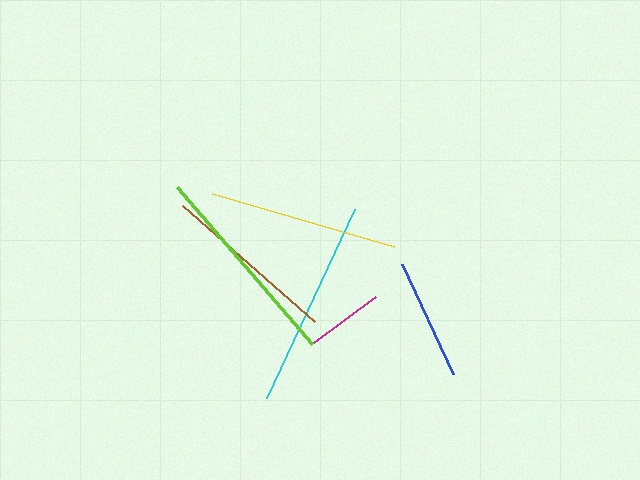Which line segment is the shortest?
The magenta line is the shortest at approximately 77 pixels.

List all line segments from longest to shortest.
From longest to shortest: cyan, lime, yellow, brown, blue, magenta.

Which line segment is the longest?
The cyan line is the longest at approximately 209 pixels.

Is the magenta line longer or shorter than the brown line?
The brown line is longer than the magenta line.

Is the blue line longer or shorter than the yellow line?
The yellow line is longer than the blue line.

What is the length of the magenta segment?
The magenta segment is approximately 77 pixels long.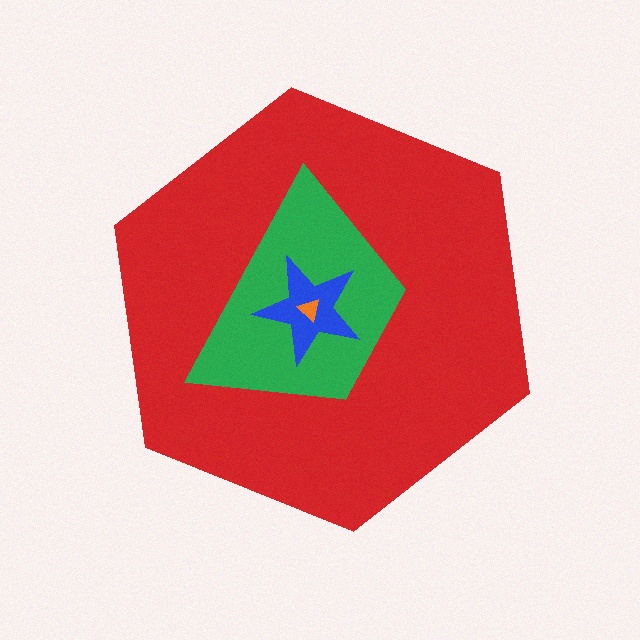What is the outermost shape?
The red hexagon.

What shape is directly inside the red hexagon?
The green trapezoid.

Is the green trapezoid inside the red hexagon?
Yes.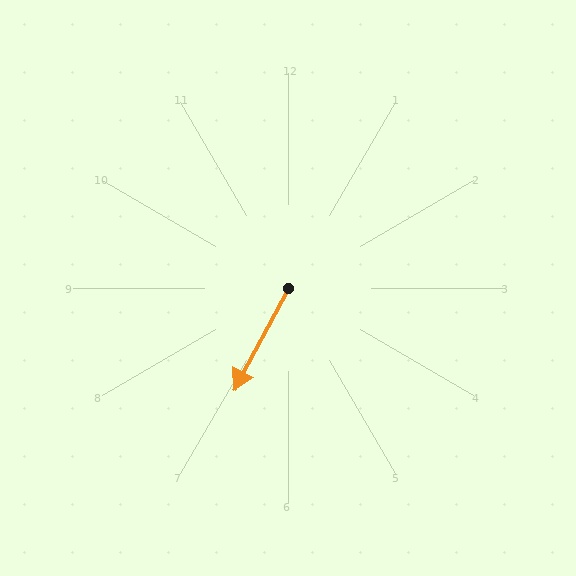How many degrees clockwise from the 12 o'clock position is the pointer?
Approximately 208 degrees.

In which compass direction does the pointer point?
Southwest.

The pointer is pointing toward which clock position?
Roughly 7 o'clock.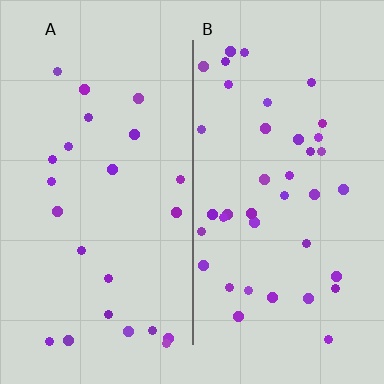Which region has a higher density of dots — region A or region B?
B (the right).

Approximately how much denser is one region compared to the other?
Approximately 1.7× — region B over region A.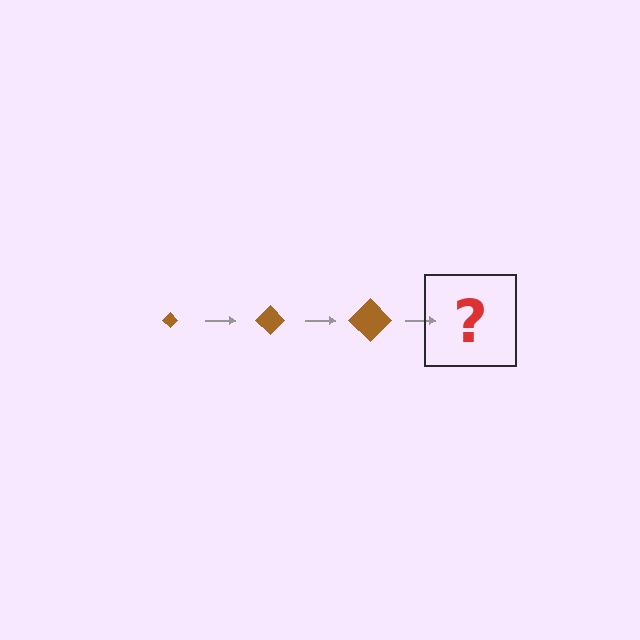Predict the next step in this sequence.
The next step is a brown diamond, larger than the previous one.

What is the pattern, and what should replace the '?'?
The pattern is that the diamond gets progressively larger each step. The '?' should be a brown diamond, larger than the previous one.